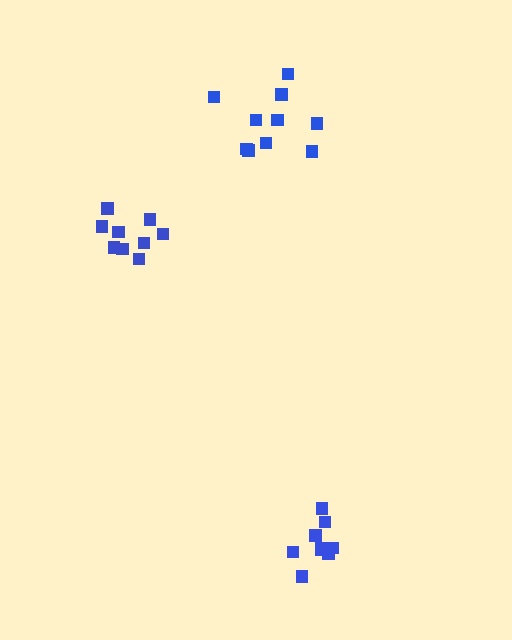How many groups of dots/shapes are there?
There are 3 groups.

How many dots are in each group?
Group 1: 9 dots, Group 2: 10 dots, Group 3: 9 dots (28 total).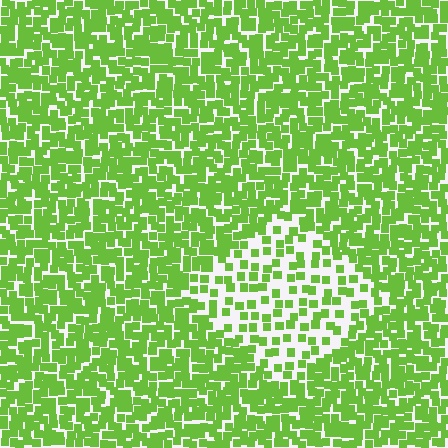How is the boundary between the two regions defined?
The boundary is defined by a change in element density (approximately 2.2x ratio). All elements are the same color, size, and shape.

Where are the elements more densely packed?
The elements are more densely packed outside the diamond boundary.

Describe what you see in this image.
The image contains small lime elements arranged at two different densities. A diamond-shaped region is visible where the elements are less densely packed than the surrounding area.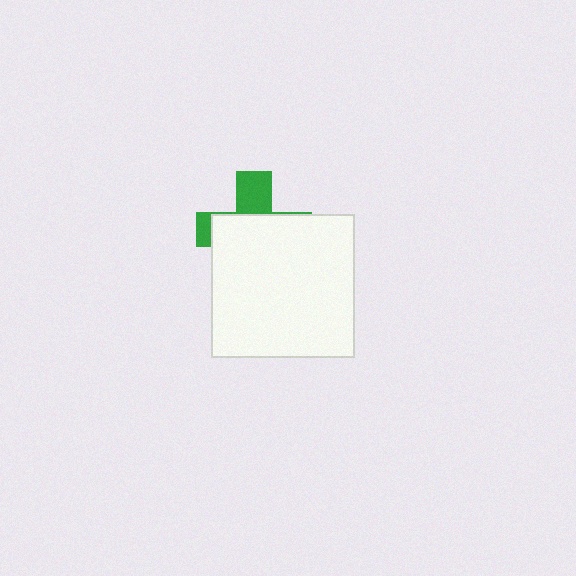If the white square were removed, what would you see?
You would see the complete green cross.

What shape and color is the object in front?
The object in front is a white square.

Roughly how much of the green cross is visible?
A small part of it is visible (roughly 31%).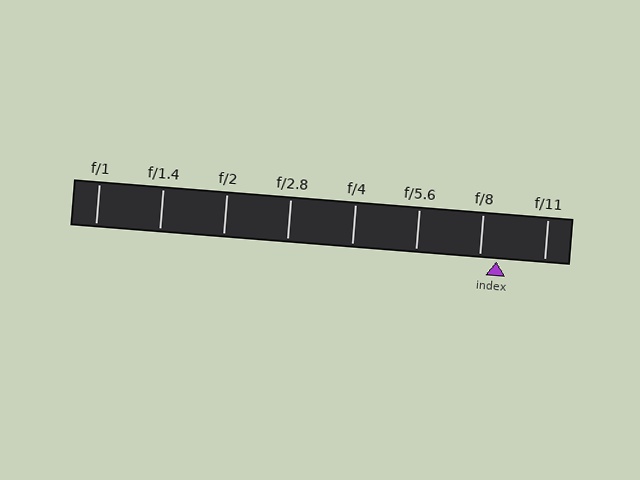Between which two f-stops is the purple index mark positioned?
The index mark is between f/8 and f/11.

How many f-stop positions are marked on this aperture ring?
There are 8 f-stop positions marked.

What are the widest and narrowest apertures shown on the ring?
The widest aperture shown is f/1 and the narrowest is f/11.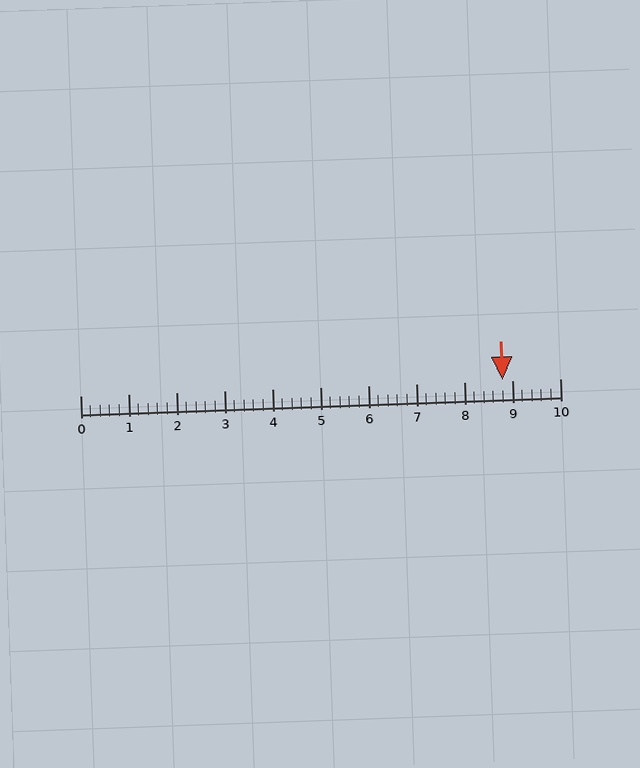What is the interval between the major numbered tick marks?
The major tick marks are spaced 1 units apart.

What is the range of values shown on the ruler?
The ruler shows values from 0 to 10.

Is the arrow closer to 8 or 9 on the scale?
The arrow is closer to 9.